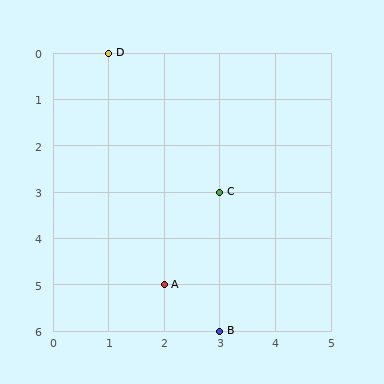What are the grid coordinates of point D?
Point D is at grid coordinates (1, 0).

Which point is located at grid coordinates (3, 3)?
Point C is at (3, 3).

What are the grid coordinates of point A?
Point A is at grid coordinates (2, 5).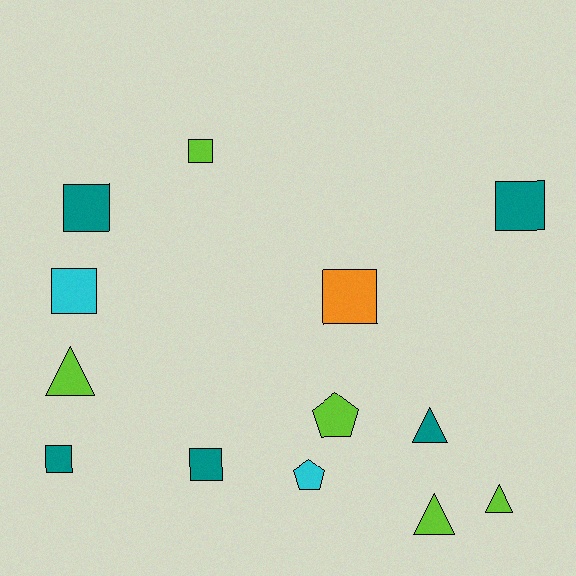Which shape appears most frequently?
Square, with 7 objects.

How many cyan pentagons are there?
There is 1 cyan pentagon.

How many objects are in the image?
There are 13 objects.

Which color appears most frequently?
Teal, with 5 objects.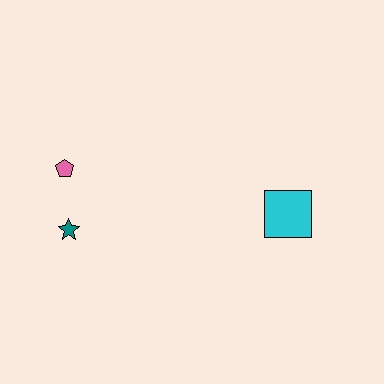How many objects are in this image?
There are 3 objects.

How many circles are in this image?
There are no circles.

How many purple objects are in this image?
There are no purple objects.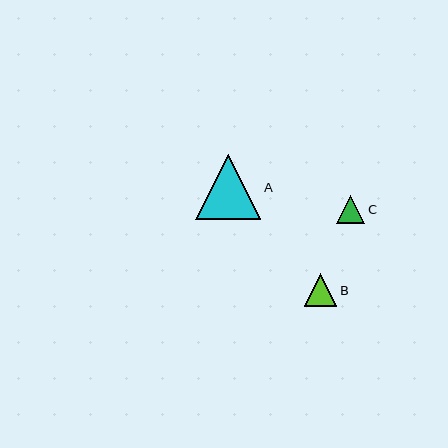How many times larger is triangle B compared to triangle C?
Triangle B is approximately 1.2 times the size of triangle C.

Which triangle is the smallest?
Triangle C is the smallest with a size of approximately 28 pixels.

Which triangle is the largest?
Triangle A is the largest with a size of approximately 65 pixels.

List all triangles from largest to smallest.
From largest to smallest: A, B, C.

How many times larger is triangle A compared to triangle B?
Triangle A is approximately 2.0 times the size of triangle B.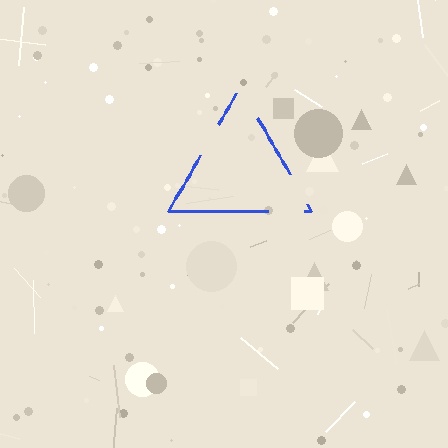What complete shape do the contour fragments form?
The contour fragments form a triangle.